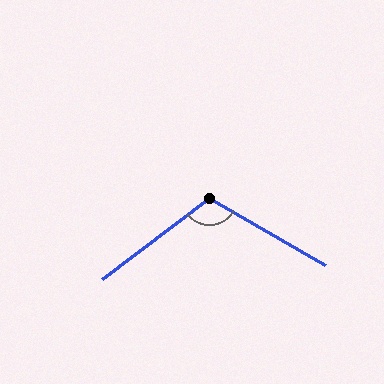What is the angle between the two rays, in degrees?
Approximately 113 degrees.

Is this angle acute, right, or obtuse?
It is obtuse.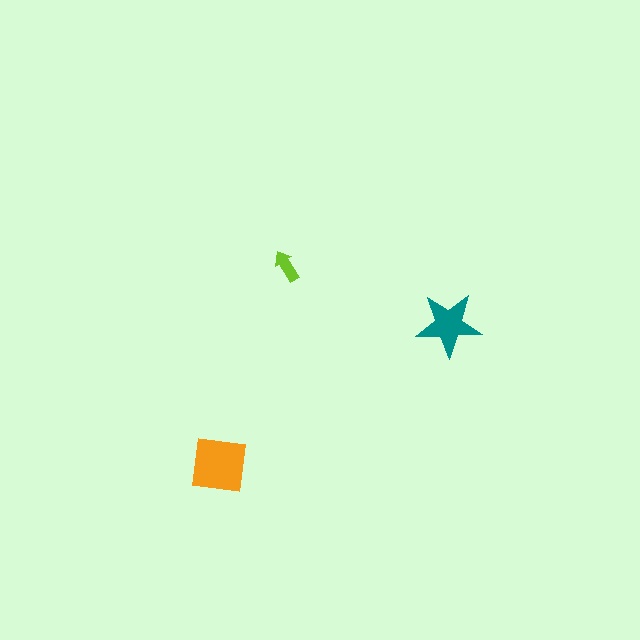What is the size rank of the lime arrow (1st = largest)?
3rd.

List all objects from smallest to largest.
The lime arrow, the teal star, the orange square.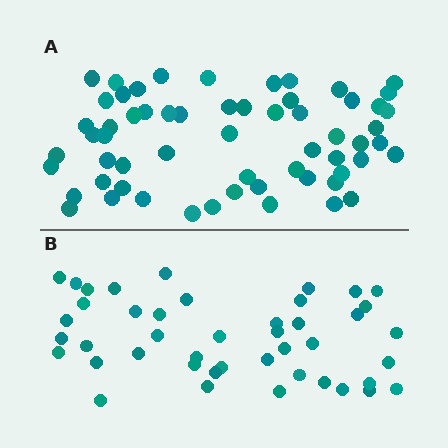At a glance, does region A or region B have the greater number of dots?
Region A (the top region) has more dots.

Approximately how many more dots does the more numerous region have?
Region A has approximately 15 more dots than region B.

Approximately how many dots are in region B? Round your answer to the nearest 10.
About 40 dots. (The exact count is 44, which rounds to 40.)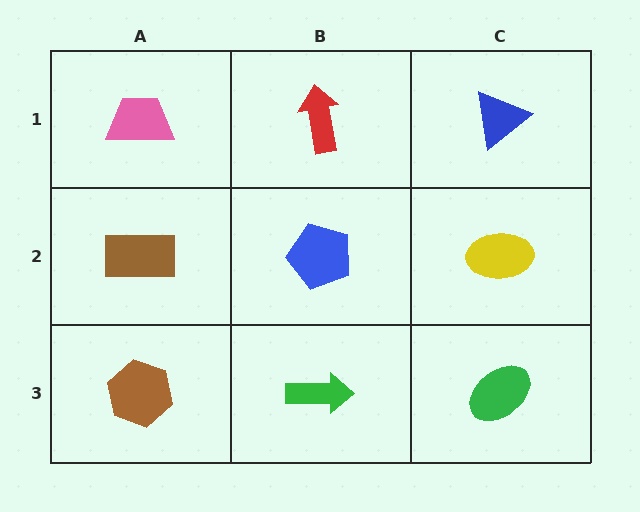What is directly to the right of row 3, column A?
A green arrow.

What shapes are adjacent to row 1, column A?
A brown rectangle (row 2, column A), a red arrow (row 1, column B).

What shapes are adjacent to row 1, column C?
A yellow ellipse (row 2, column C), a red arrow (row 1, column B).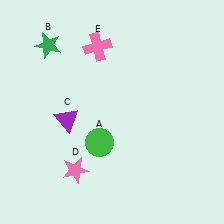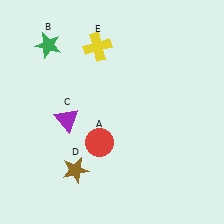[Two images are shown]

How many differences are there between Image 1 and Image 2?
There are 3 differences between the two images.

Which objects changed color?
A changed from green to red. D changed from pink to brown. E changed from pink to yellow.